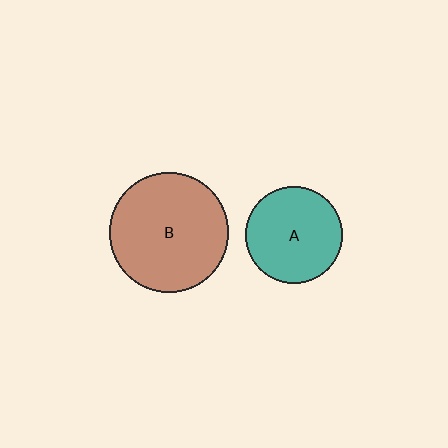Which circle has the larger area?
Circle B (brown).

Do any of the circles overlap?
No, none of the circles overlap.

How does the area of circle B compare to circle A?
Approximately 1.5 times.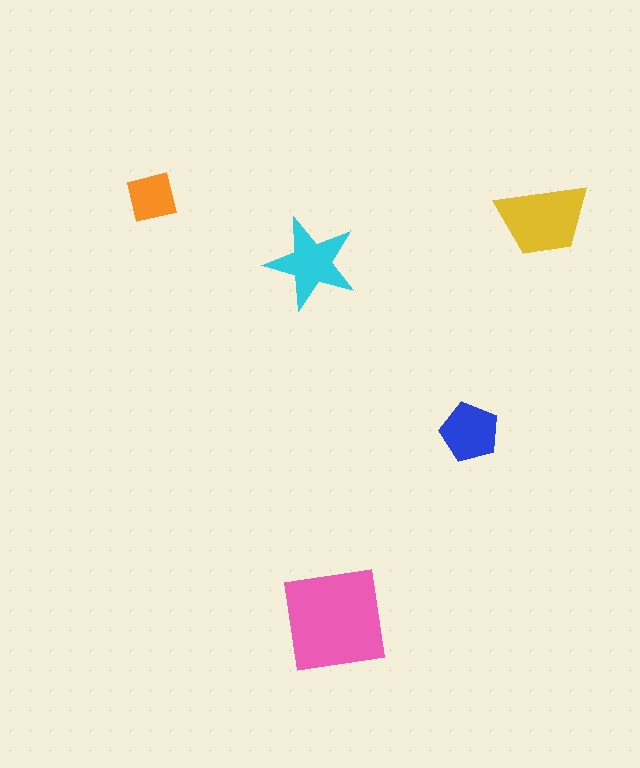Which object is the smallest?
The orange square.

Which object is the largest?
The pink square.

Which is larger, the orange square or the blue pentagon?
The blue pentagon.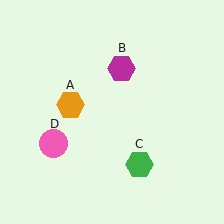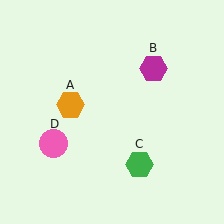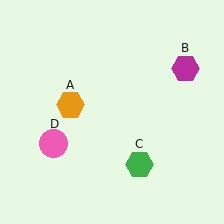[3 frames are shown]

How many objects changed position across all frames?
1 object changed position: magenta hexagon (object B).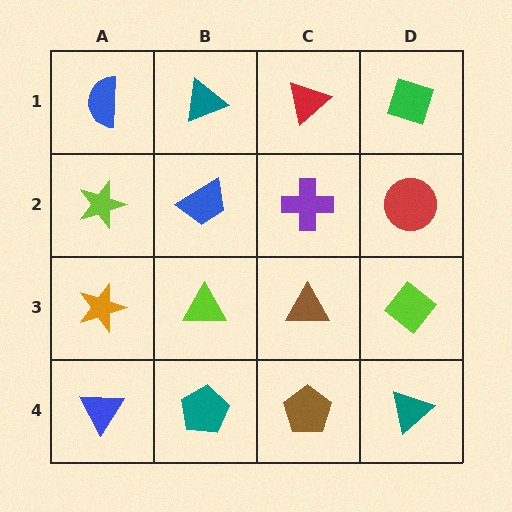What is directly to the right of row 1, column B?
A red triangle.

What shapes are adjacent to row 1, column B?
A blue trapezoid (row 2, column B), a blue semicircle (row 1, column A), a red triangle (row 1, column C).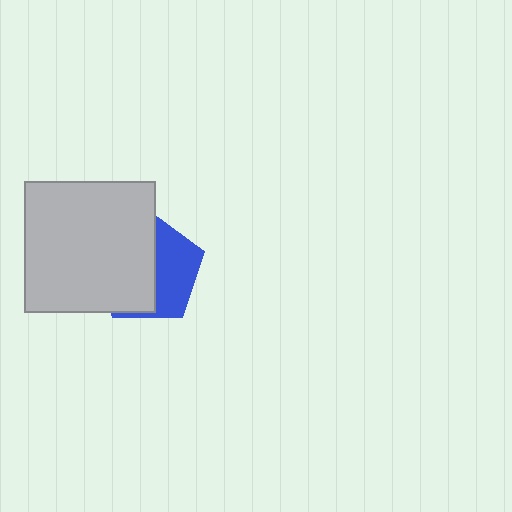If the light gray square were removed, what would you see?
You would see the complete blue pentagon.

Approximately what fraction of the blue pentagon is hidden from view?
Roughly 57% of the blue pentagon is hidden behind the light gray square.